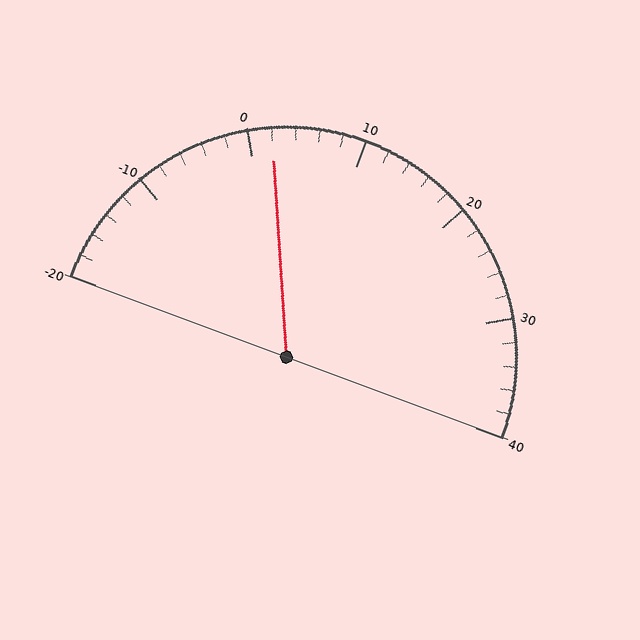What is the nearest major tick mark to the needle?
The nearest major tick mark is 0.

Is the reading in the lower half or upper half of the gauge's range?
The reading is in the lower half of the range (-20 to 40).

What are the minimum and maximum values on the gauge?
The gauge ranges from -20 to 40.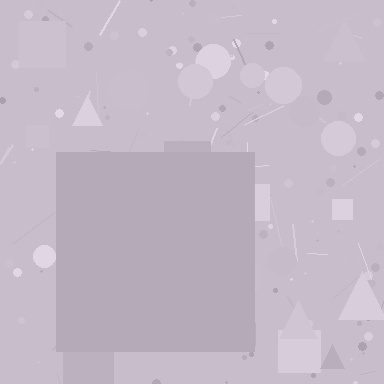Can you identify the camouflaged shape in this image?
The camouflaged shape is a square.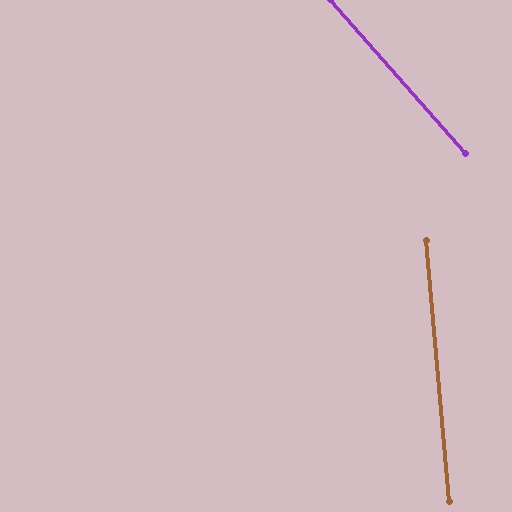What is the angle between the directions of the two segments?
Approximately 36 degrees.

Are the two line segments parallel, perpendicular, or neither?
Neither parallel nor perpendicular — they differ by about 36°.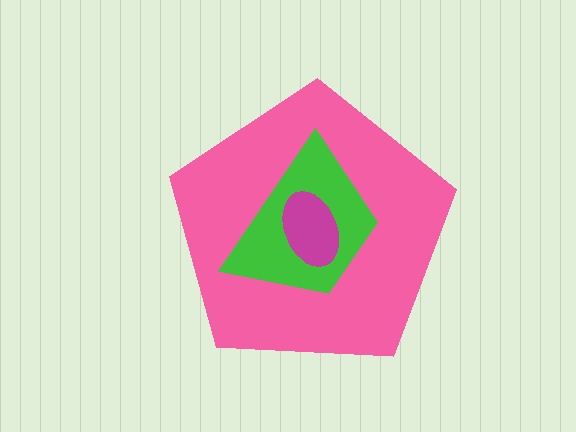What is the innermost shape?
The magenta ellipse.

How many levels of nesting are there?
3.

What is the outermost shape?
The pink pentagon.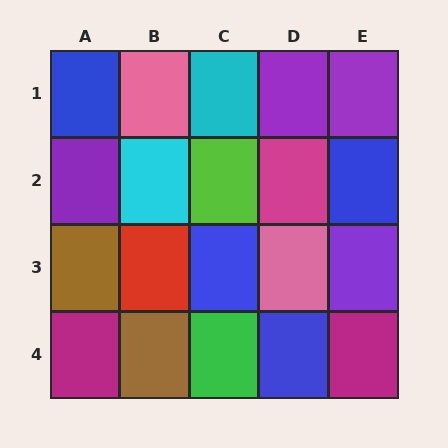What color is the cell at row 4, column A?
Magenta.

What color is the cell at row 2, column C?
Lime.